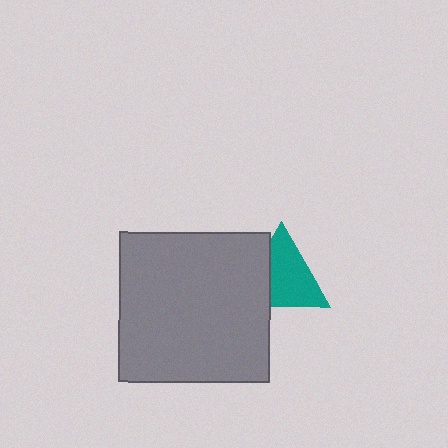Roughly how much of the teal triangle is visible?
Most of it is visible (roughly 68%).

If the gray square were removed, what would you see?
You would see the complete teal triangle.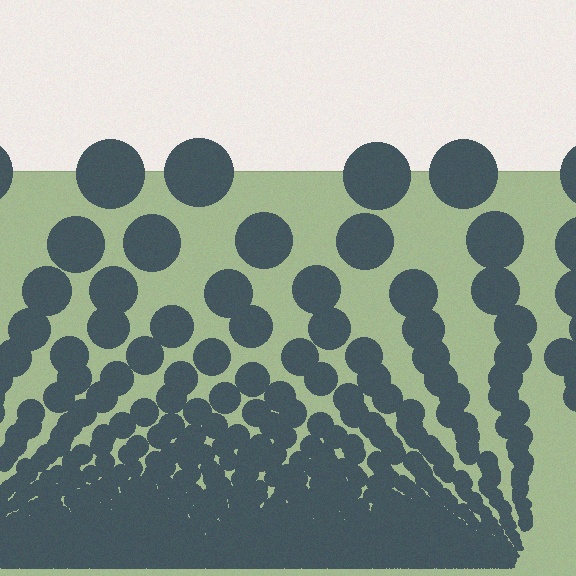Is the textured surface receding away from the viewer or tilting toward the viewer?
The surface appears to tilt toward the viewer. Texture elements get larger and sparser toward the top.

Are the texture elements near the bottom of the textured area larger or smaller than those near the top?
Smaller. The gradient is inverted — elements near the bottom are smaller and denser.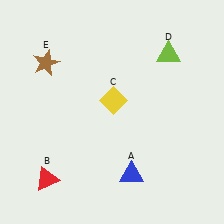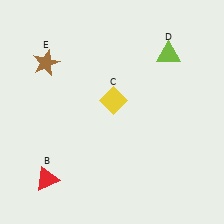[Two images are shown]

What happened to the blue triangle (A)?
The blue triangle (A) was removed in Image 2. It was in the bottom-right area of Image 1.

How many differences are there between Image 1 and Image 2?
There is 1 difference between the two images.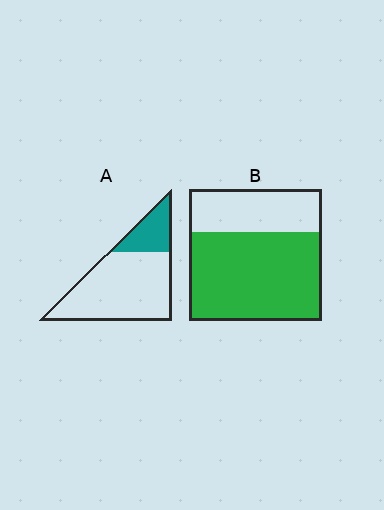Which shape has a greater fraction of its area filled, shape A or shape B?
Shape B.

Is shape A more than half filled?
No.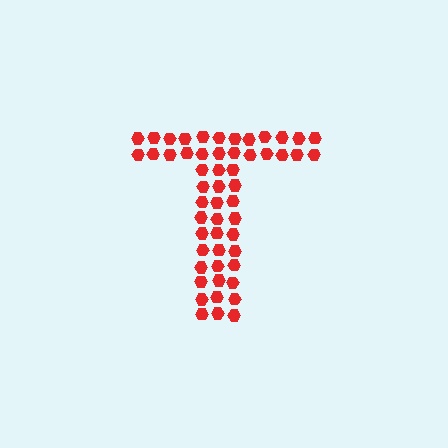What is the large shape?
The large shape is the letter T.